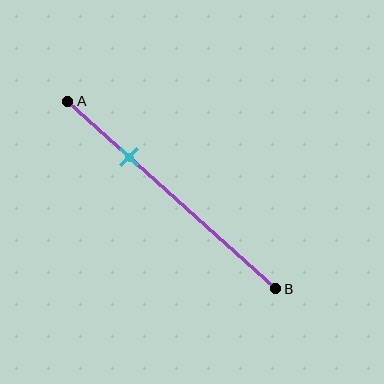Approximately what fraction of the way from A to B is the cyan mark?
The cyan mark is approximately 30% of the way from A to B.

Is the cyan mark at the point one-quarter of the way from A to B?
No, the mark is at about 30% from A, not at the 25% one-quarter point.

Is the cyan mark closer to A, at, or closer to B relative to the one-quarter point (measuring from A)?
The cyan mark is closer to point B than the one-quarter point of segment AB.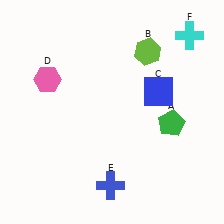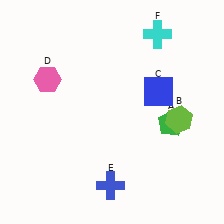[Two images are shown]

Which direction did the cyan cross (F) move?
The cyan cross (F) moved left.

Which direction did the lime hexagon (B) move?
The lime hexagon (B) moved down.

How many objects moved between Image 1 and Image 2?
2 objects moved between the two images.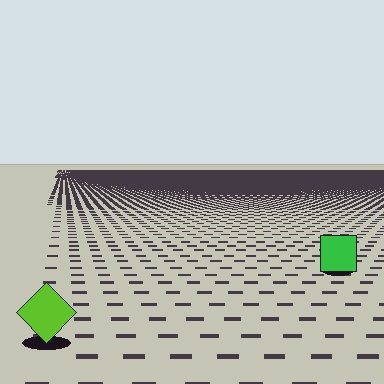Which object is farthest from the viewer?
The green square is farthest from the viewer. It appears smaller and the ground texture around it is denser.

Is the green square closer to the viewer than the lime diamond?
No. The lime diamond is closer — you can tell from the texture gradient: the ground texture is coarser near it.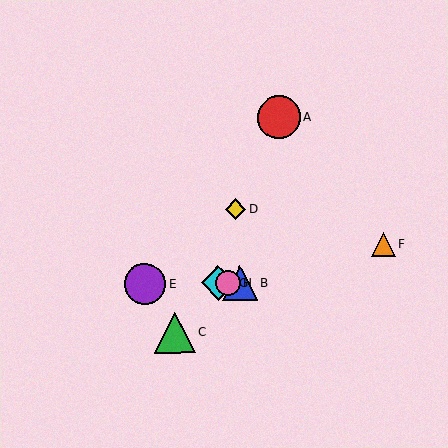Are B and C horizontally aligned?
No, B is at y≈283 and C is at y≈332.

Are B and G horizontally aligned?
Yes, both are at y≈283.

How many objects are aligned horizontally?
4 objects (B, E, G, H) are aligned horizontally.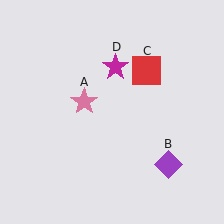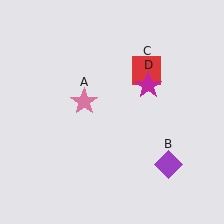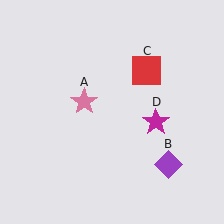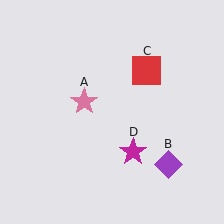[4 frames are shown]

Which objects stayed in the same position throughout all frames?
Pink star (object A) and purple diamond (object B) and red square (object C) remained stationary.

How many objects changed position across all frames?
1 object changed position: magenta star (object D).